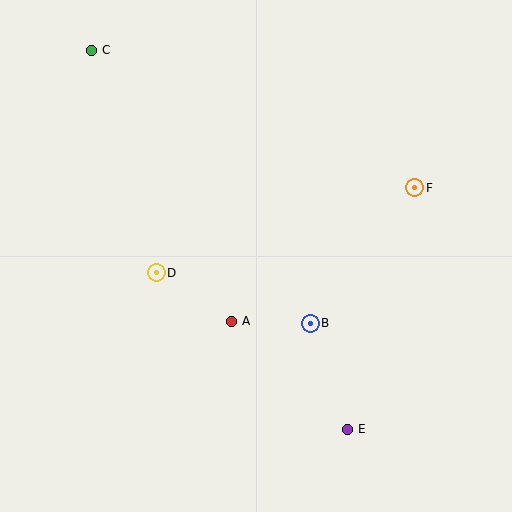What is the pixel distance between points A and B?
The distance between A and B is 79 pixels.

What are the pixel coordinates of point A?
Point A is at (231, 321).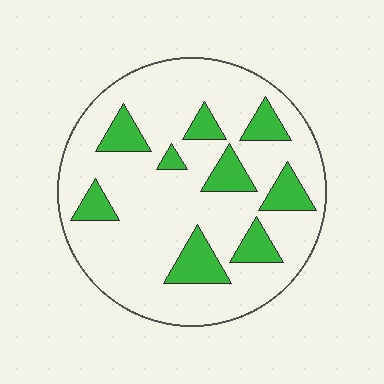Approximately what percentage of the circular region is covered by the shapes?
Approximately 20%.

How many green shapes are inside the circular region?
9.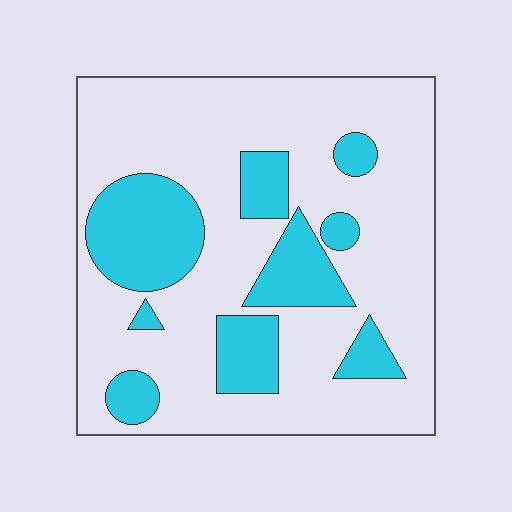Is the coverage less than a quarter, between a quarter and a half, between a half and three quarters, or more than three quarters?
Between a quarter and a half.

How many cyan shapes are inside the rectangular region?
9.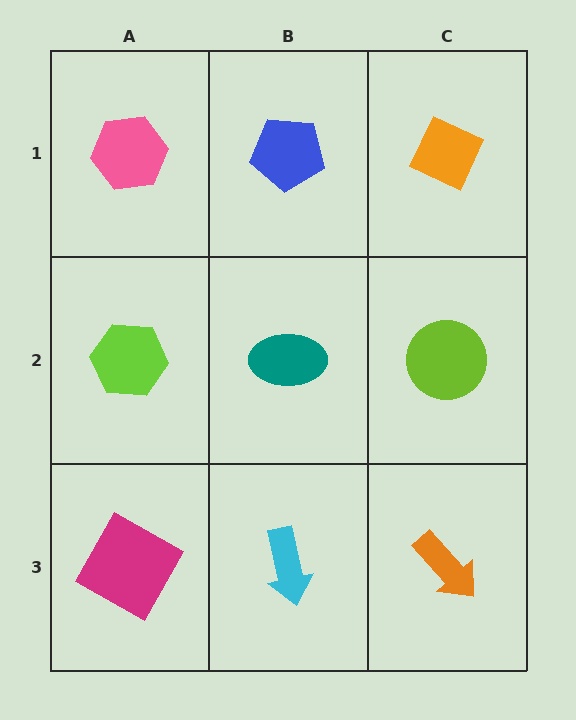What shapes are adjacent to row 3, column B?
A teal ellipse (row 2, column B), a magenta square (row 3, column A), an orange arrow (row 3, column C).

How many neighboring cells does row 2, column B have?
4.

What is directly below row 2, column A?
A magenta square.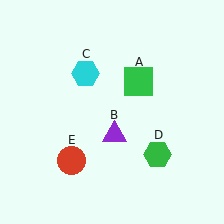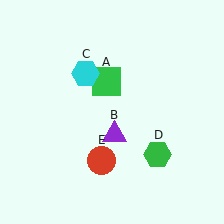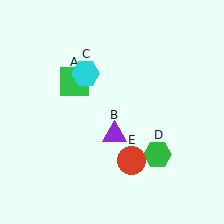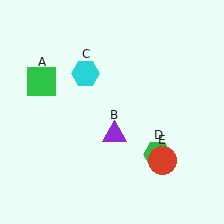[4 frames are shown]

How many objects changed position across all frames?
2 objects changed position: green square (object A), red circle (object E).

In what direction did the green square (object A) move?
The green square (object A) moved left.